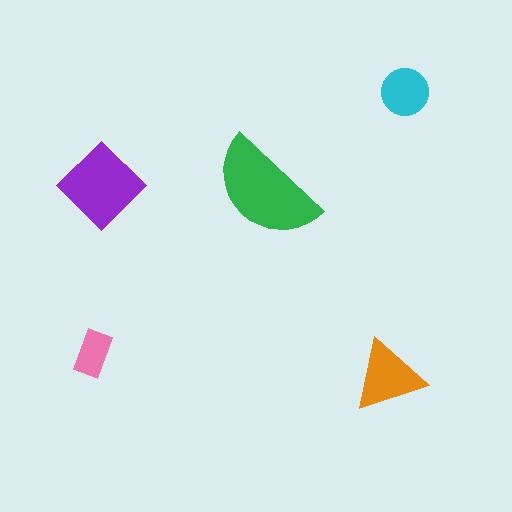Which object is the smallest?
The pink rectangle.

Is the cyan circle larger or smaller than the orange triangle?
Smaller.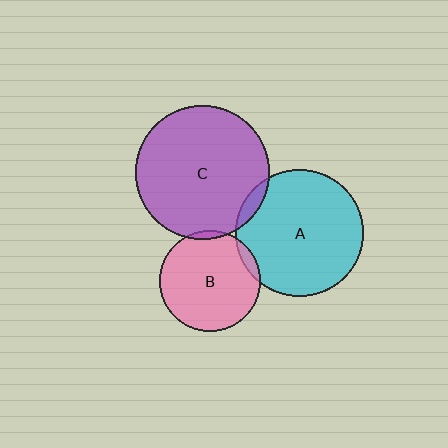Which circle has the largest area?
Circle C (purple).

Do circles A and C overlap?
Yes.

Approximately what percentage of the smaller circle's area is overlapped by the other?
Approximately 5%.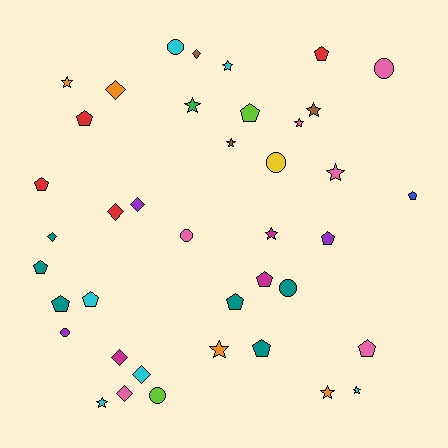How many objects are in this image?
There are 40 objects.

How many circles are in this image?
There are 7 circles.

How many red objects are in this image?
There are 4 red objects.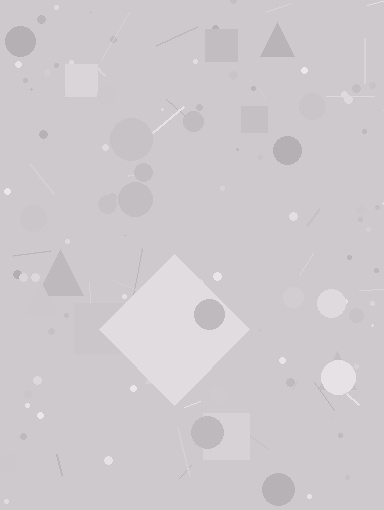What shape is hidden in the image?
A diamond is hidden in the image.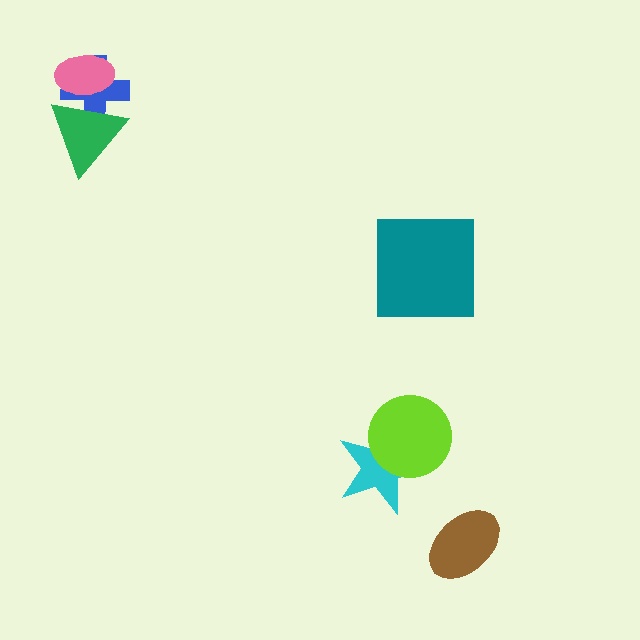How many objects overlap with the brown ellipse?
0 objects overlap with the brown ellipse.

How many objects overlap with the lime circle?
1 object overlaps with the lime circle.